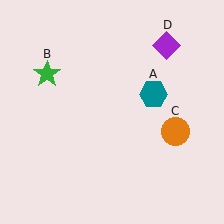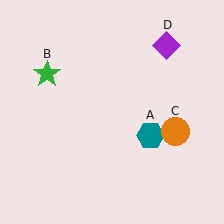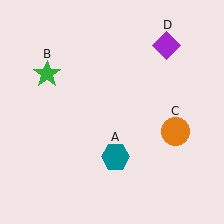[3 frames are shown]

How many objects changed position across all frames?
1 object changed position: teal hexagon (object A).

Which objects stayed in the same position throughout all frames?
Green star (object B) and orange circle (object C) and purple diamond (object D) remained stationary.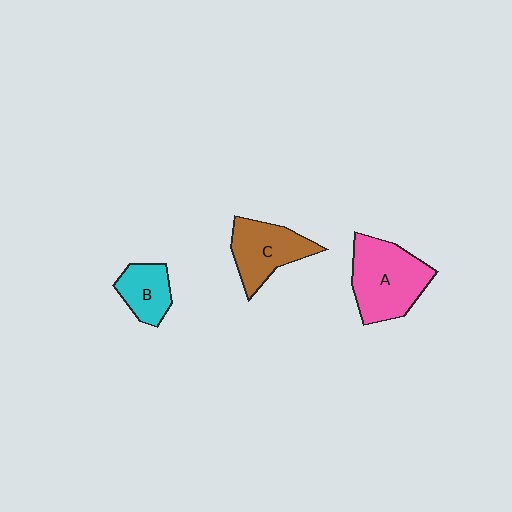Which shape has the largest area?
Shape A (pink).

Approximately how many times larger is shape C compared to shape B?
Approximately 1.5 times.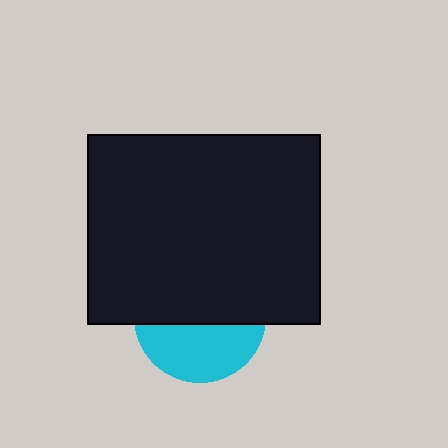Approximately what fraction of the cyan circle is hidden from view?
Roughly 58% of the cyan circle is hidden behind the black rectangle.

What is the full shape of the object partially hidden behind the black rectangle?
The partially hidden object is a cyan circle.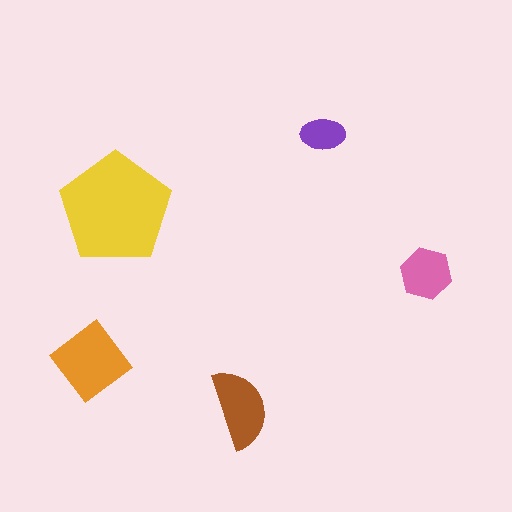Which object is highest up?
The purple ellipse is topmost.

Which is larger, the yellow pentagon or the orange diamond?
The yellow pentagon.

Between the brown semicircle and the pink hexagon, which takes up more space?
The brown semicircle.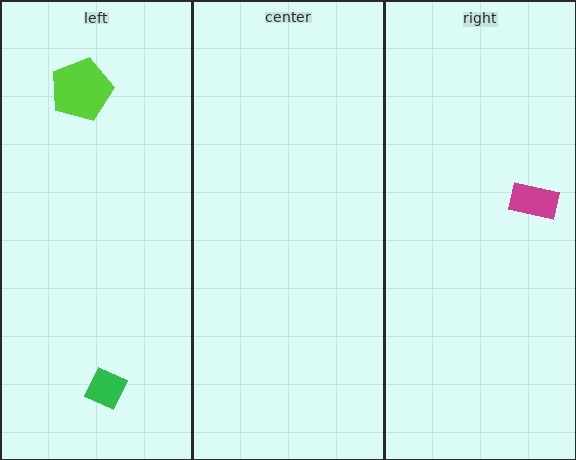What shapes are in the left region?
The lime pentagon, the green diamond.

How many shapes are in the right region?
1.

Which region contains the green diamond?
The left region.